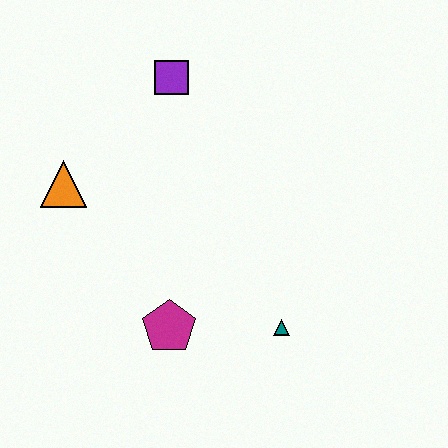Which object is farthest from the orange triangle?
The teal triangle is farthest from the orange triangle.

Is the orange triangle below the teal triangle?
No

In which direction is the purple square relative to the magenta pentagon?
The purple square is above the magenta pentagon.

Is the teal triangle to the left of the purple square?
No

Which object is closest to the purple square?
The orange triangle is closest to the purple square.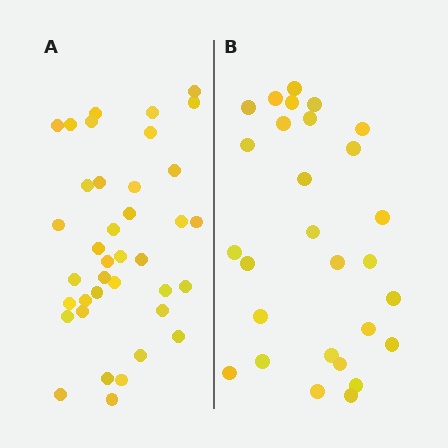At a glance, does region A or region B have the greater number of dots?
Region A (the left region) has more dots.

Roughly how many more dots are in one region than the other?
Region A has roughly 10 or so more dots than region B.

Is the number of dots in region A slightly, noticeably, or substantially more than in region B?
Region A has noticeably more, but not dramatically so. The ratio is roughly 1.4 to 1.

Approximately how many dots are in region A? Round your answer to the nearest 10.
About 40 dots. (The exact count is 38, which rounds to 40.)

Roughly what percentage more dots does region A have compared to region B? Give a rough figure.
About 35% more.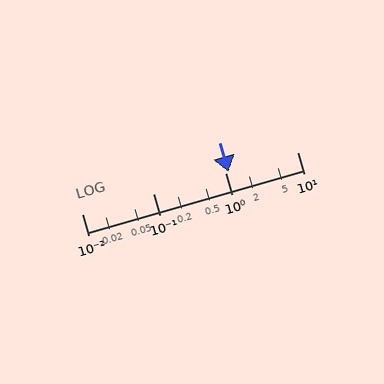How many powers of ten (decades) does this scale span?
The scale spans 3 decades, from 0.01 to 10.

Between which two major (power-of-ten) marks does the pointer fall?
The pointer is between 1 and 10.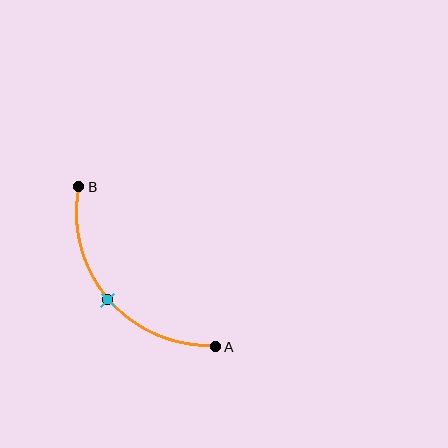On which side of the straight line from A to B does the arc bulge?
The arc bulges below and to the left of the straight line connecting A and B.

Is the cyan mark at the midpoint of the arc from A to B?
Yes. The cyan mark lies on the arc at equal arc-length from both A and B — it is the arc midpoint.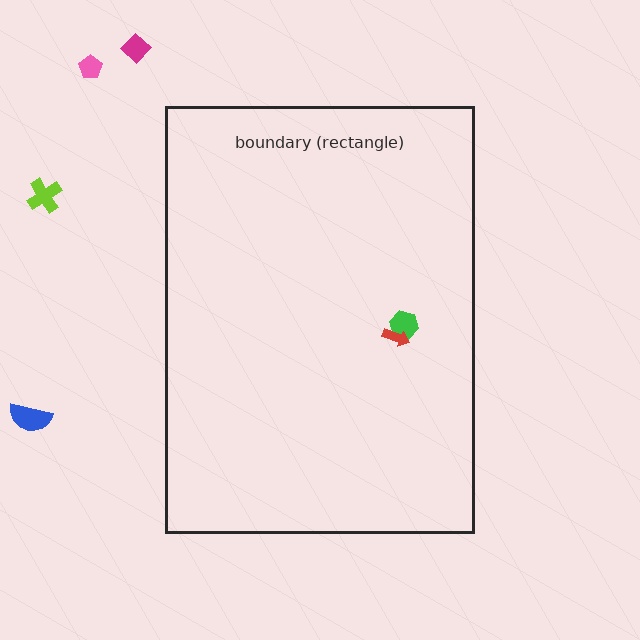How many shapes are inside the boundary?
2 inside, 4 outside.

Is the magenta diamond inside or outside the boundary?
Outside.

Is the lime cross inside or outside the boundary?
Outside.